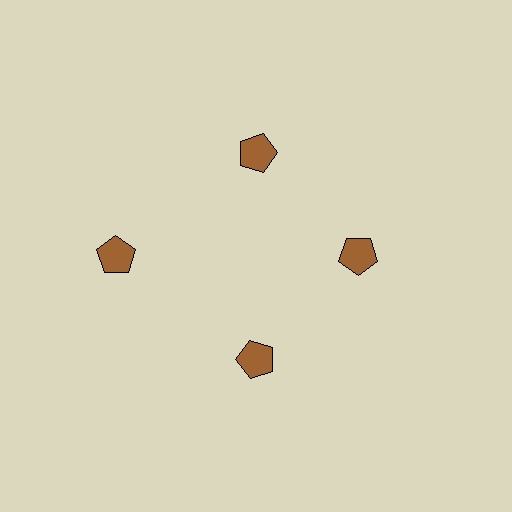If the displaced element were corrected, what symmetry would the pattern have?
It would have 4-fold rotational symmetry — the pattern would map onto itself every 90 degrees.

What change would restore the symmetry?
The symmetry would be restored by moving it inward, back onto the ring so that all 4 pentagons sit at equal angles and equal distance from the center.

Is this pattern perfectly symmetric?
No. The 4 brown pentagons are arranged in a ring, but one element near the 9 o'clock position is pushed outward from the center, breaking the 4-fold rotational symmetry.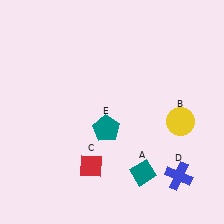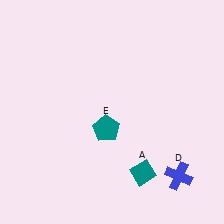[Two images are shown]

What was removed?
The yellow circle (B), the red diamond (C) were removed in Image 2.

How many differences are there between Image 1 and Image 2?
There are 2 differences between the two images.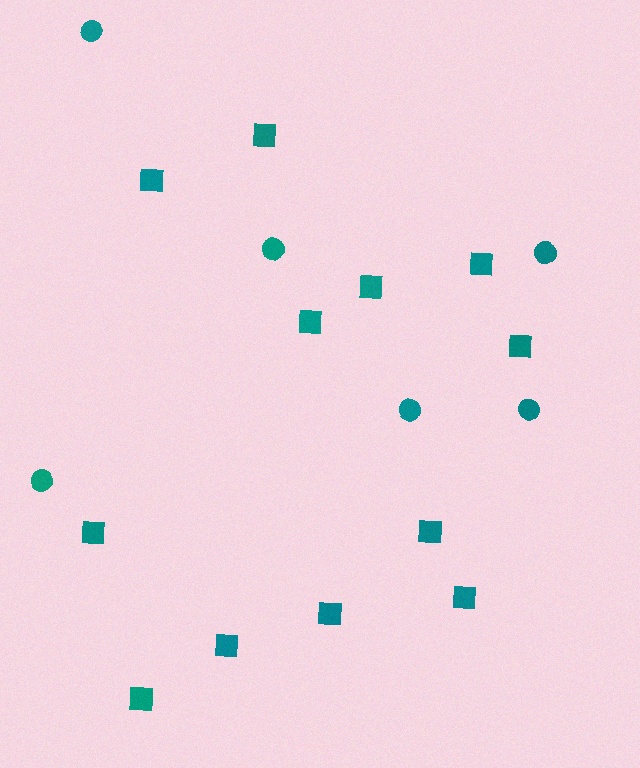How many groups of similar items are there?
There are 2 groups: one group of circles (6) and one group of squares (12).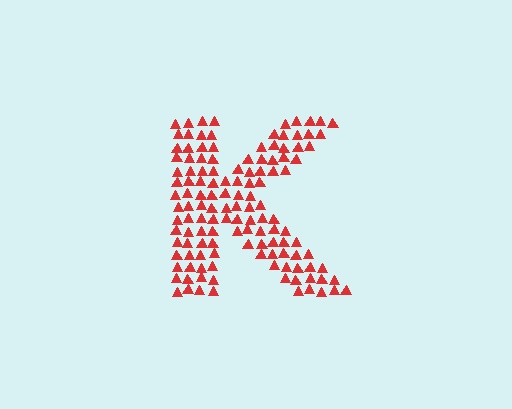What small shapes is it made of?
It is made of small triangles.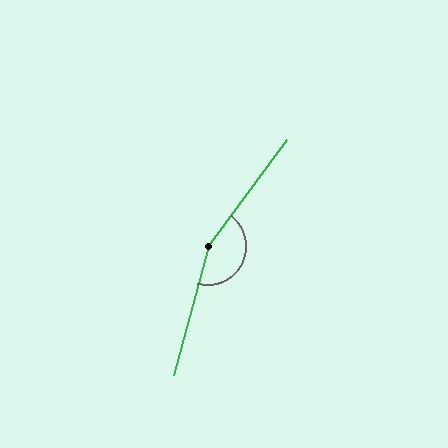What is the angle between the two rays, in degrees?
Approximately 159 degrees.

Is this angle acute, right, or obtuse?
It is obtuse.